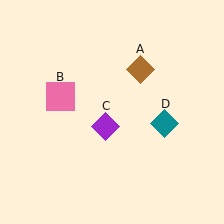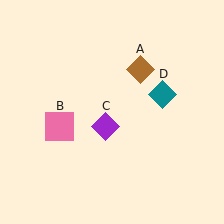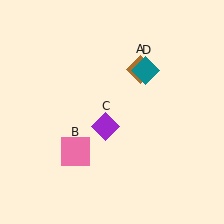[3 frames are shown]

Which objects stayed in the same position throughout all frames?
Brown diamond (object A) and purple diamond (object C) remained stationary.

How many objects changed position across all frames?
2 objects changed position: pink square (object B), teal diamond (object D).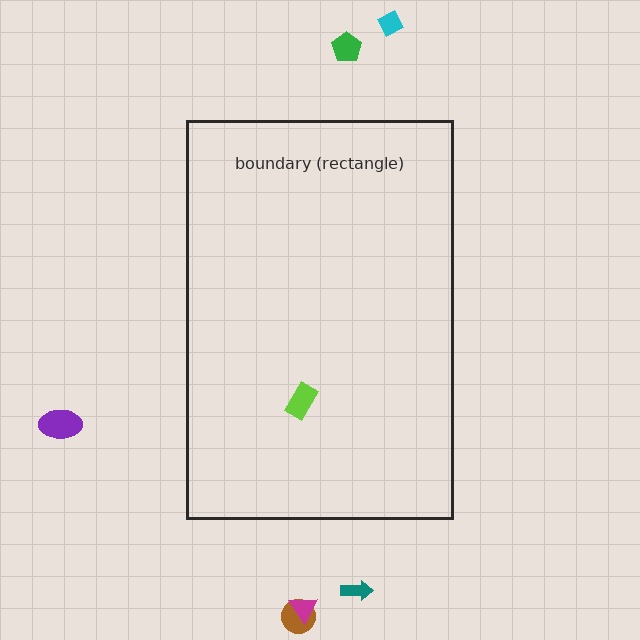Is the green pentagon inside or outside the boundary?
Outside.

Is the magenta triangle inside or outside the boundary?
Outside.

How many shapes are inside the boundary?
1 inside, 6 outside.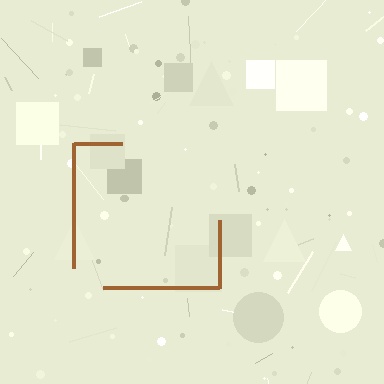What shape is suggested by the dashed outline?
The dashed outline suggests a square.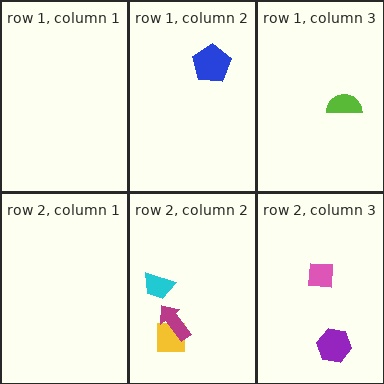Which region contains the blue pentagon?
The row 1, column 2 region.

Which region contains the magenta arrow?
The row 2, column 2 region.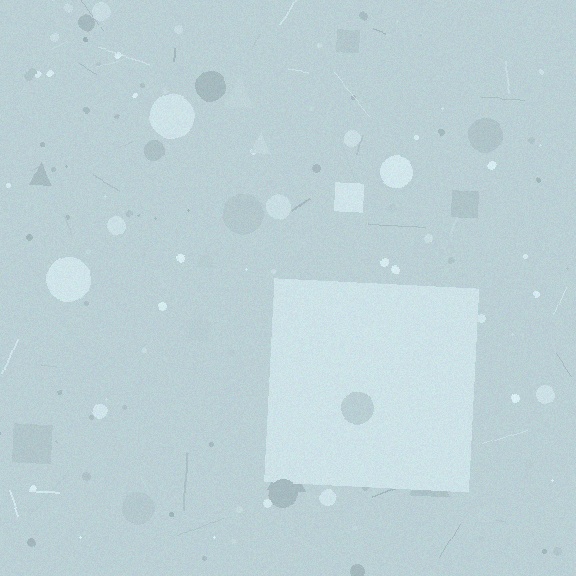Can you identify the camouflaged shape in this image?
The camouflaged shape is a square.